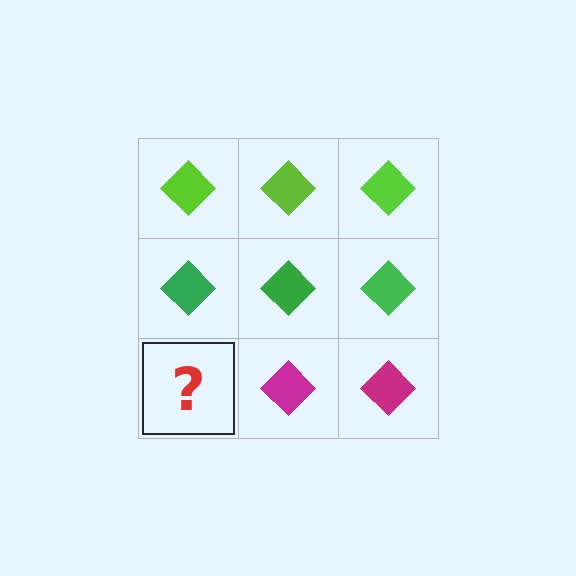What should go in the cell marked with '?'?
The missing cell should contain a magenta diamond.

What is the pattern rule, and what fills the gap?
The rule is that each row has a consistent color. The gap should be filled with a magenta diamond.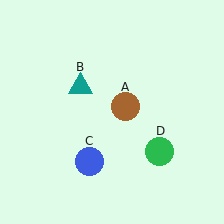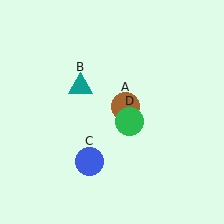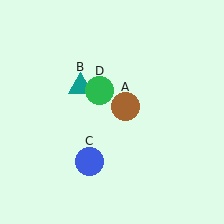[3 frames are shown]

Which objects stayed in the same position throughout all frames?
Brown circle (object A) and teal triangle (object B) and blue circle (object C) remained stationary.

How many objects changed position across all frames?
1 object changed position: green circle (object D).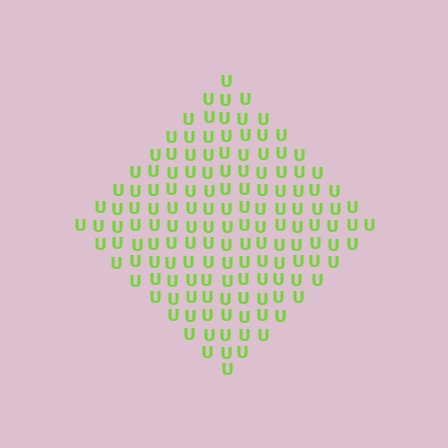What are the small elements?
The small elements are letter U's.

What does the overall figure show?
The overall figure shows a diamond.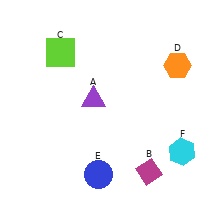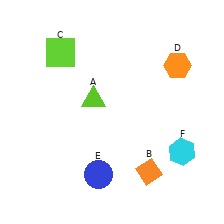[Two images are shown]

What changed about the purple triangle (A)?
In Image 1, A is purple. In Image 2, it changed to lime.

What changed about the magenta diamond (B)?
In Image 1, B is magenta. In Image 2, it changed to orange.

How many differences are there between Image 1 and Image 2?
There are 2 differences between the two images.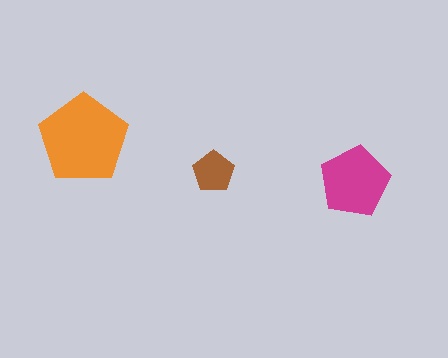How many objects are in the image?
There are 3 objects in the image.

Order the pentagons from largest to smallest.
the orange one, the magenta one, the brown one.